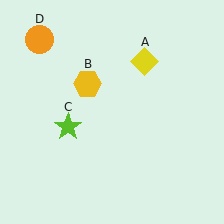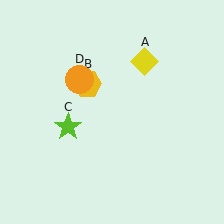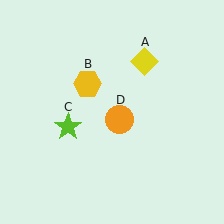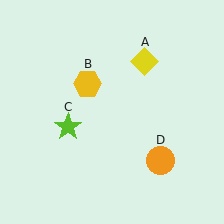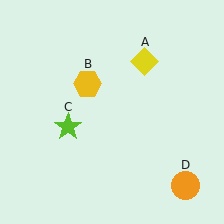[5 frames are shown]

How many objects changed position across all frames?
1 object changed position: orange circle (object D).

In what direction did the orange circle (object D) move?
The orange circle (object D) moved down and to the right.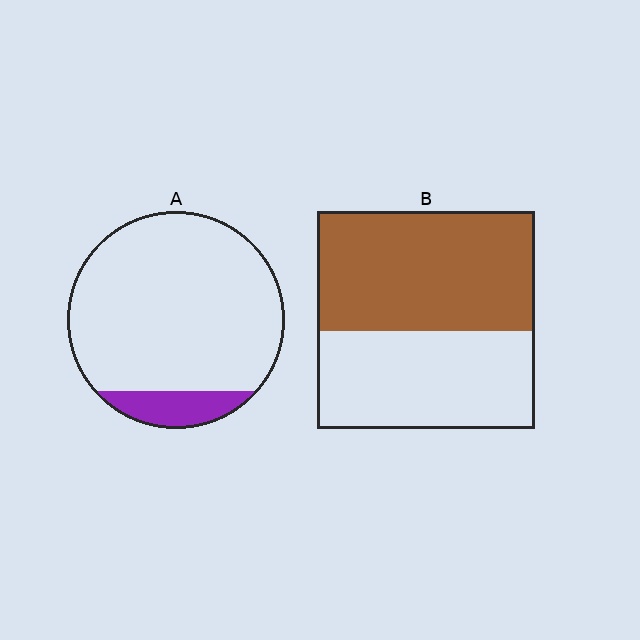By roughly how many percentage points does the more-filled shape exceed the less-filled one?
By roughly 45 percentage points (B over A).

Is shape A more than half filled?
No.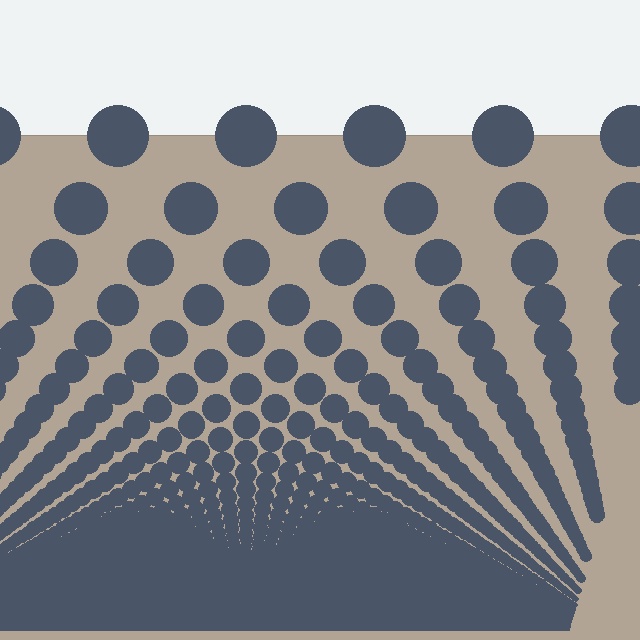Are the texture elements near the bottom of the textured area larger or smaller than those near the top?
Smaller. The gradient is inverted — elements near the bottom are smaller and denser.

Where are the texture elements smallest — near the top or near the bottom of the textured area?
Near the bottom.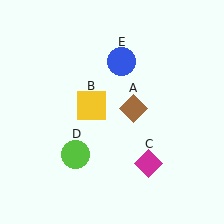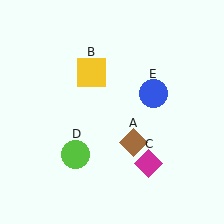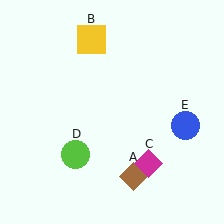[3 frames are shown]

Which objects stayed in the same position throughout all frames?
Magenta diamond (object C) and lime circle (object D) remained stationary.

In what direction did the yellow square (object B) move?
The yellow square (object B) moved up.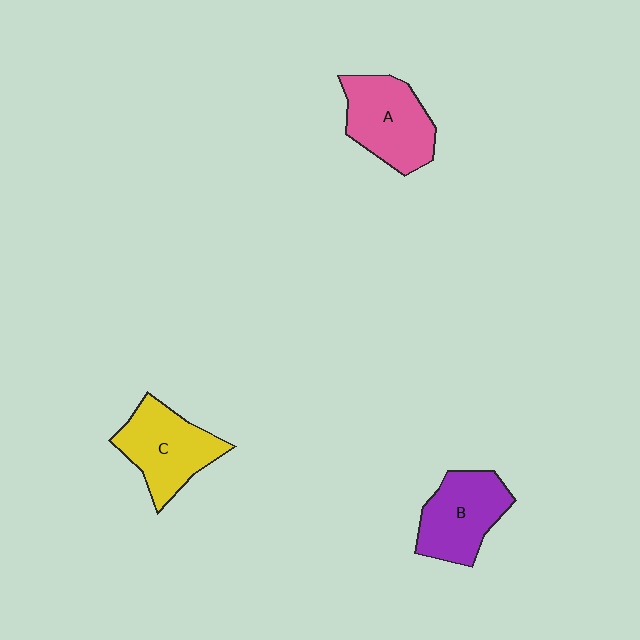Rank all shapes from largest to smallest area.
From largest to smallest: C (yellow), A (pink), B (purple).